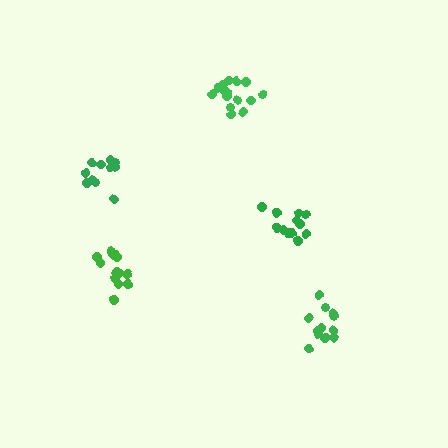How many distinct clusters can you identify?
There are 5 distinct clusters.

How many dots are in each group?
Group 1: 12 dots, Group 2: 11 dots, Group 3: 14 dots, Group 4: 13 dots, Group 5: 16 dots (66 total).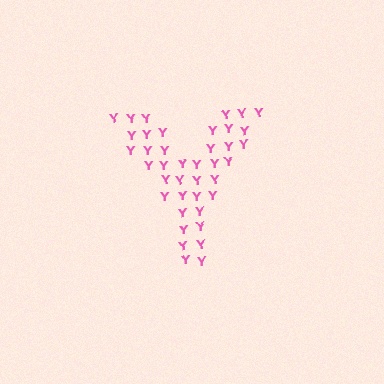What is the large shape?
The large shape is the letter Y.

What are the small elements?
The small elements are letter Y's.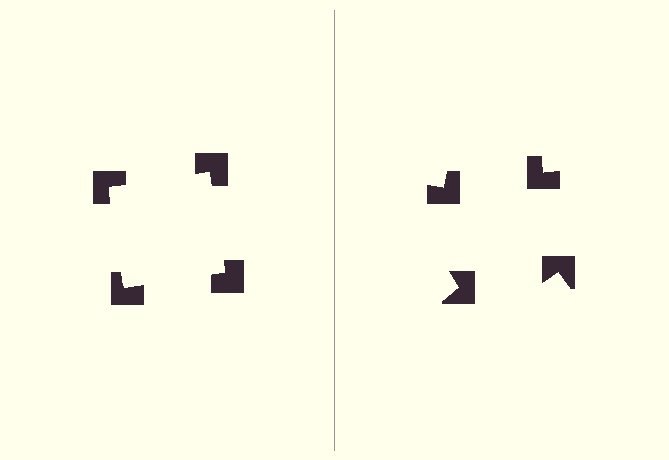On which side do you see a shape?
An illusory square appears on the left side. On the right side the wedge cuts are rotated, so no coherent shape forms.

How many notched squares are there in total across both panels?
8 — 4 on each side.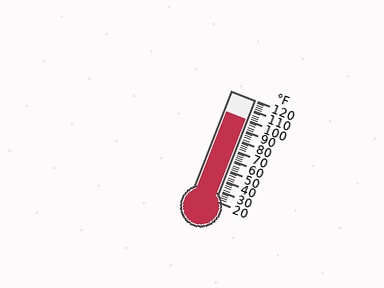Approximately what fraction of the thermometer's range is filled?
The thermometer is filled to approximately 80% of its range.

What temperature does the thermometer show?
The thermometer shows approximately 100°F.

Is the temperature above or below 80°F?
The temperature is above 80°F.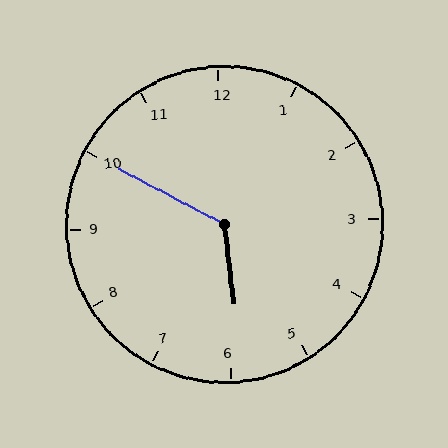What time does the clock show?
5:50.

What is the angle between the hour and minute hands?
Approximately 125 degrees.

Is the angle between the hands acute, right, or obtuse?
It is obtuse.